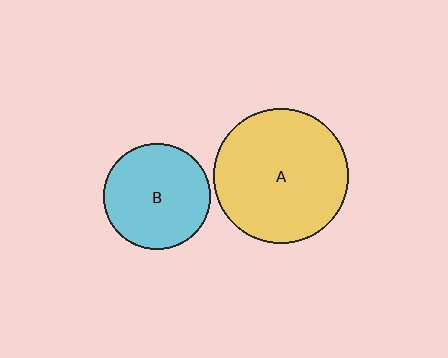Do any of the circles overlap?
No, none of the circles overlap.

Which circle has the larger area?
Circle A (yellow).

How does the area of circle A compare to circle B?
Approximately 1.6 times.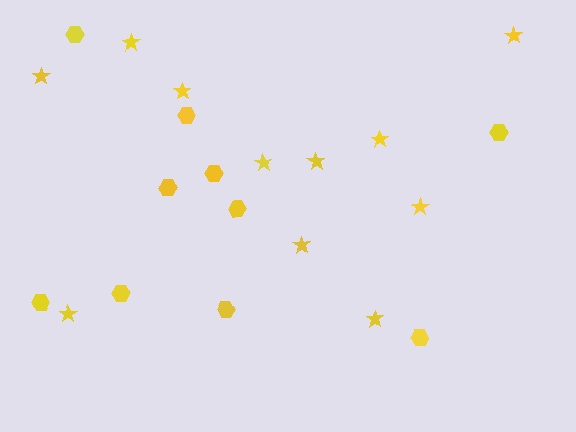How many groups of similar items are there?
There are 2 groups: one group of stars (11) and one group of hexagons (10).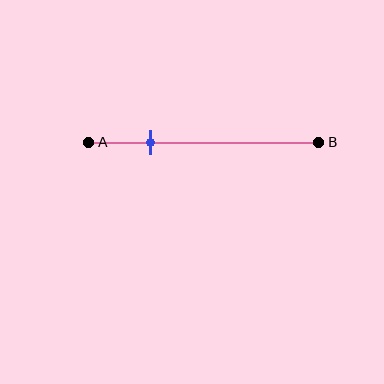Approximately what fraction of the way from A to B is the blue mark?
The blue mark is approximately 25% of the way from A to B.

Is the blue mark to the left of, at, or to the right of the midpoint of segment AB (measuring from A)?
The blue mark is to the left of the midpoint of segment AB.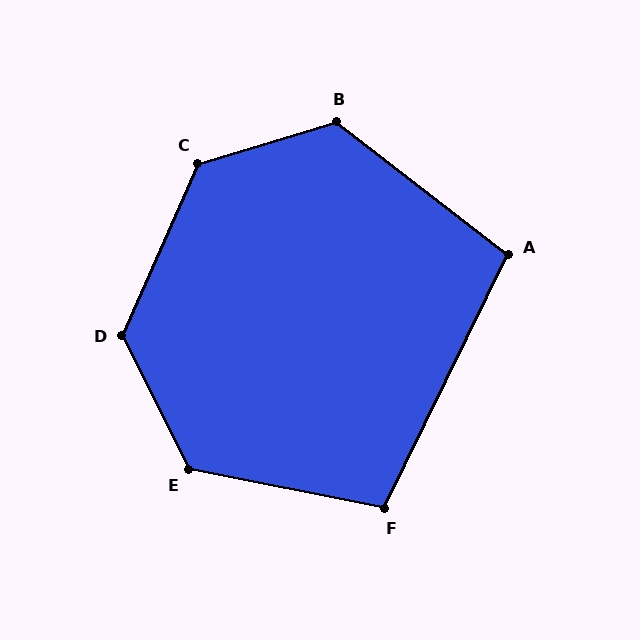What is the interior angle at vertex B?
Approximately 126 degrees (obtuse).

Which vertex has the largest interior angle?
C, at approximately 130 degrees.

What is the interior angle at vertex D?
Approximately 130 degrees (obtuse).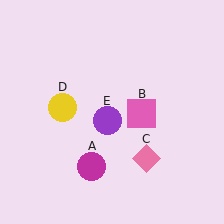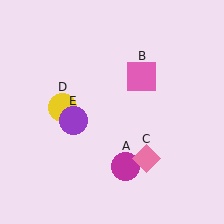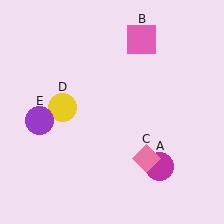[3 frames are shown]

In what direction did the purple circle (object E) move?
The purple circle (object E) moved left.